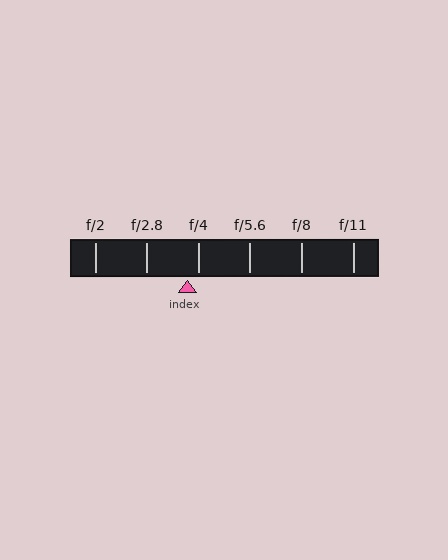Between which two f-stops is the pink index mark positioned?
The index mark is between f/2.8 and f/4.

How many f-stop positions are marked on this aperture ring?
There are 6 f-stop positions marked.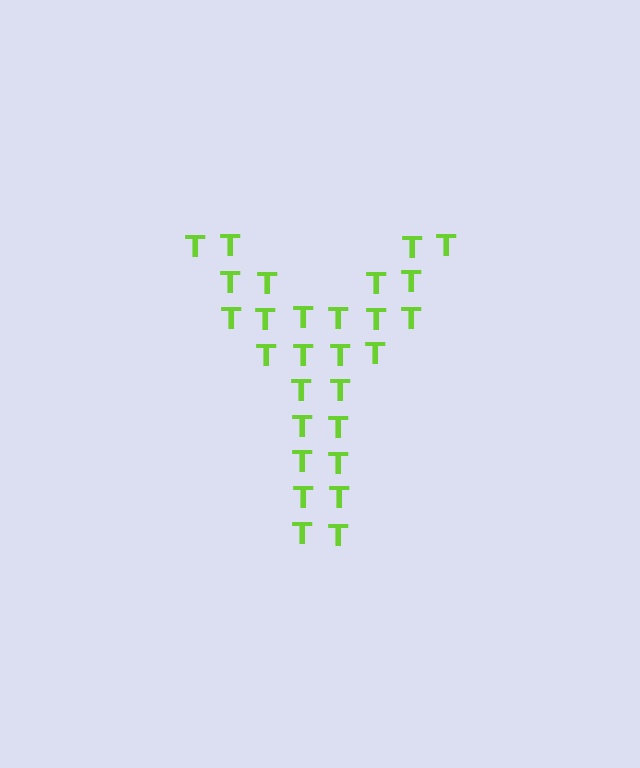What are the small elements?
The small elements are letter T's.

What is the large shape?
The large shape is the letter Y.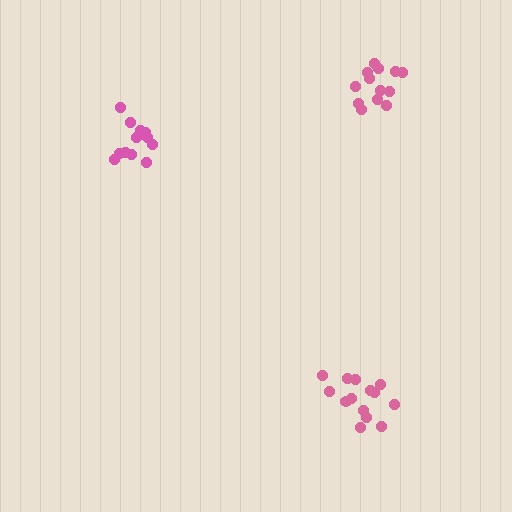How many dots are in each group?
Group 1: 13 dots, Group 2: 12 dots, Group 3: 14 dots (39 total).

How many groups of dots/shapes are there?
There are 3 groups.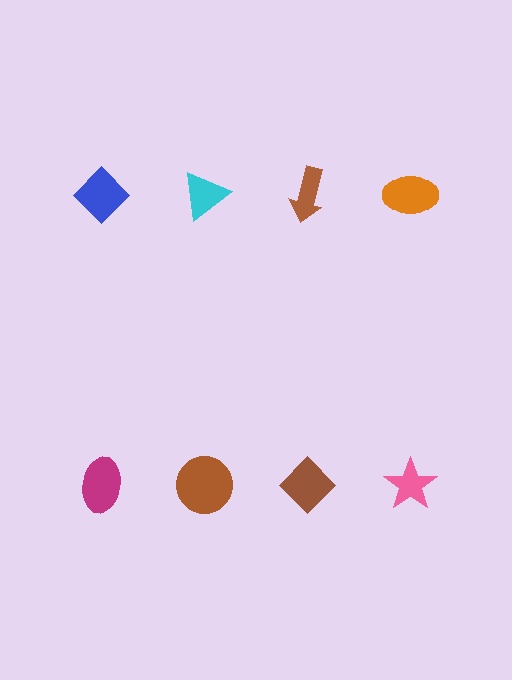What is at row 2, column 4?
A pink star.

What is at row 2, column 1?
A magenta ellipse.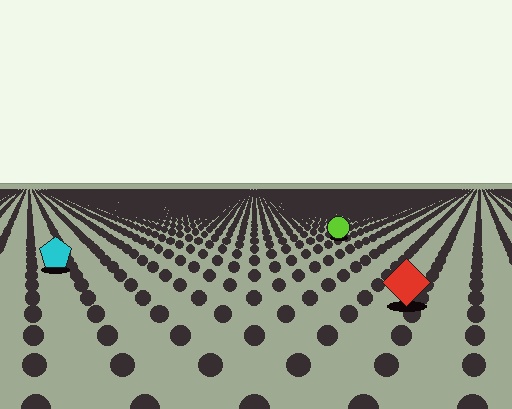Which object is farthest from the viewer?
The lime circle is farthest from the viewer. It appears smaller and the ground texture around it is denser.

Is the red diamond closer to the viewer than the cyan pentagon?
Yes. The red diamond is closer — you can tell from the texture gradient: the ground texture is coarser near it.